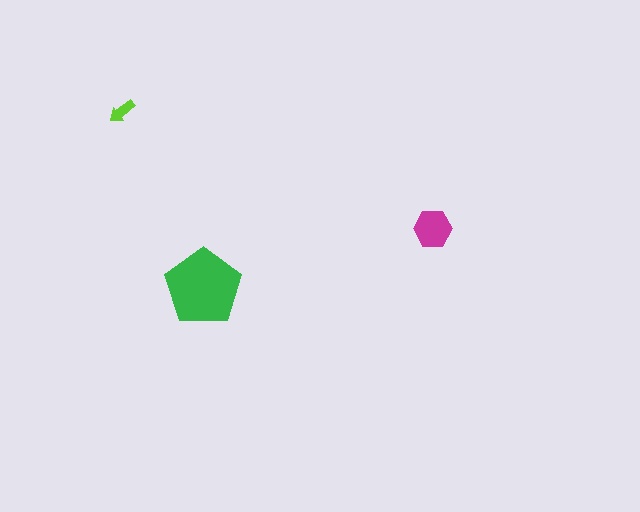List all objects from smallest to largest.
The lime arrow, the magenta hexagon, the green pentagon.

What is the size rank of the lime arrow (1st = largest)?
3rd.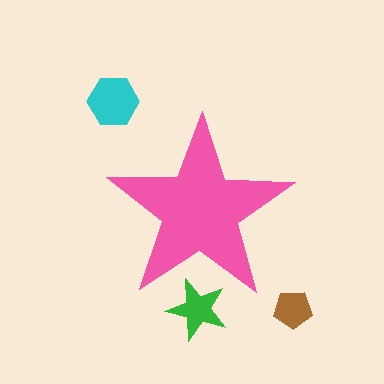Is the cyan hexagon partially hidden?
No, the cyan hexagon is fully visible.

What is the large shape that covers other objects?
A pink star.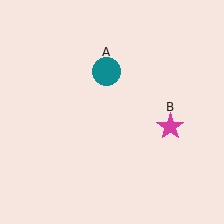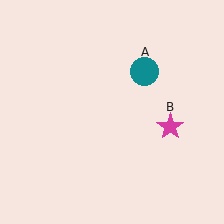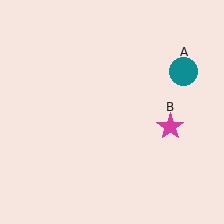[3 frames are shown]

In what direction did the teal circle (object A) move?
The teal circle (object A) moved right.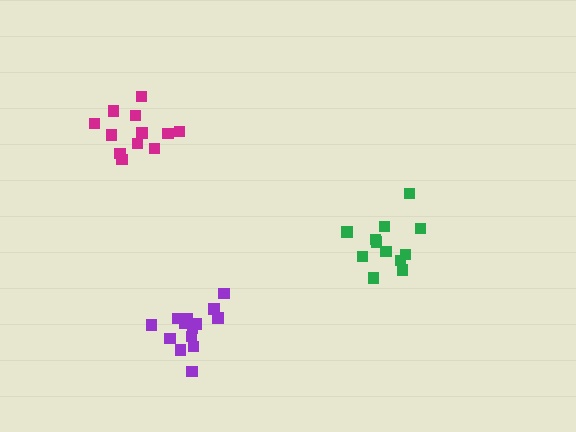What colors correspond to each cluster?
The clusters are colored: purple, green, magenta.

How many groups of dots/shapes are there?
There are 3 groups.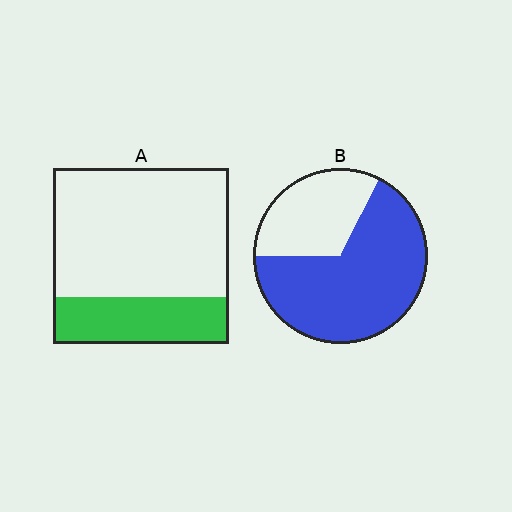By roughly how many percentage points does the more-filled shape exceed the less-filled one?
By roughly 40 percentage points (B over A).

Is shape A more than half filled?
No.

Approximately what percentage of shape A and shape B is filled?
A is approximately 25% and B is approximately 70%.